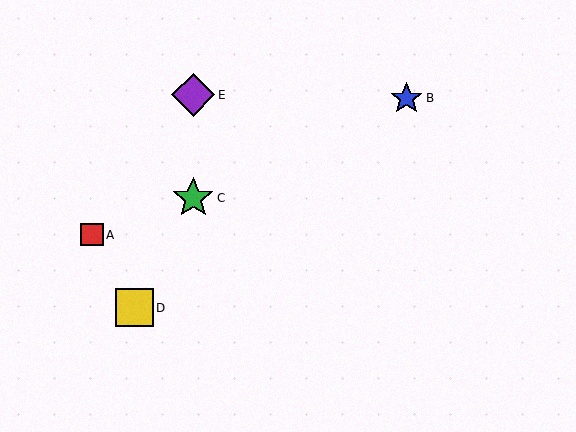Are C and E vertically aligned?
Yes, both are at x≈193.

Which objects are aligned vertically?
Objects C, E are aligned vertically.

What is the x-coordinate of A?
Object A is at x≈92.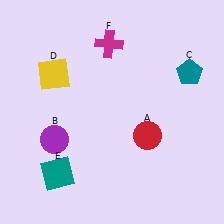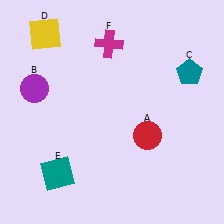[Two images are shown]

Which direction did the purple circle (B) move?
The purple circle (B) moved up.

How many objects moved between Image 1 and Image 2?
2 objects moved between the two images.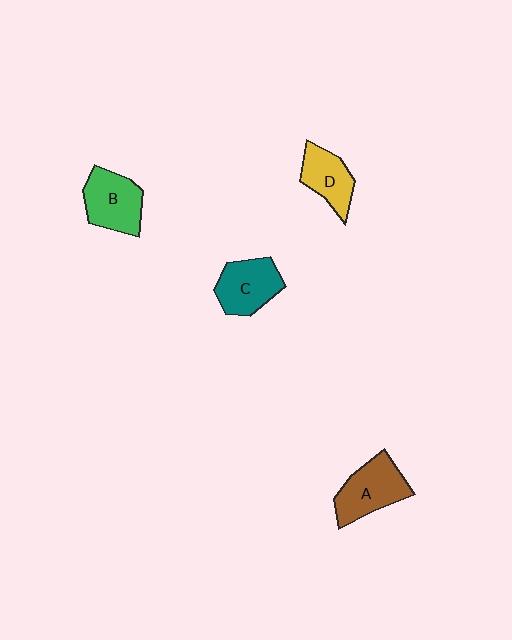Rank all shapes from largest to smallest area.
From largest to smallest: A (brown), B (green), C (teal), D (yellow).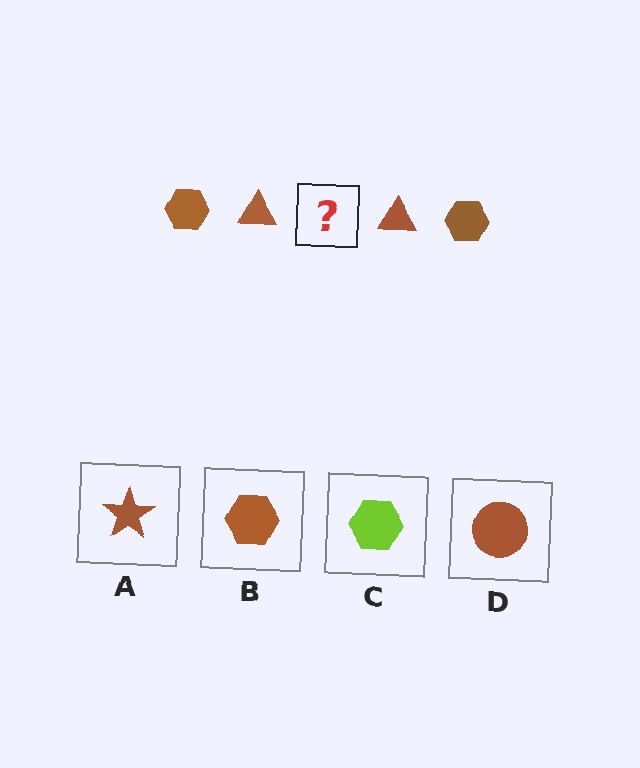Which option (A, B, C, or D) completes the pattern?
B.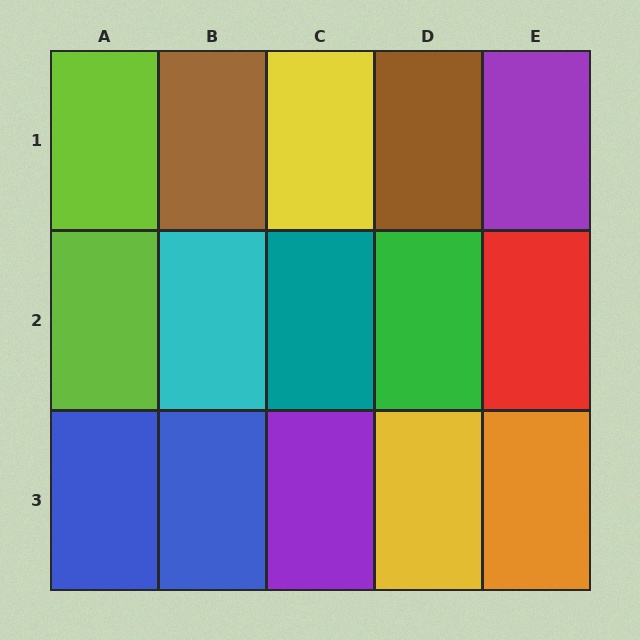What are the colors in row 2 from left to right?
Lime, cyan, teal, green, red.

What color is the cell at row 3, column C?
Purple.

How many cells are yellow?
2 cells are yellow.